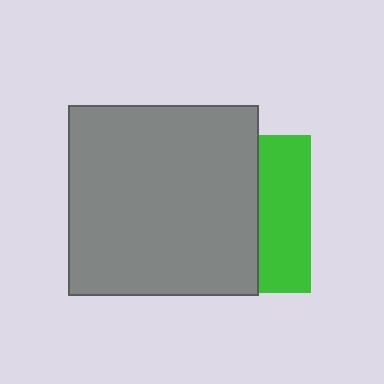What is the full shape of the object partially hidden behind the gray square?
The partially hidden object is a green square.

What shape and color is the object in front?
The object in front is a gray square.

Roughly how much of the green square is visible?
A small part of it is visible (roughly 33%).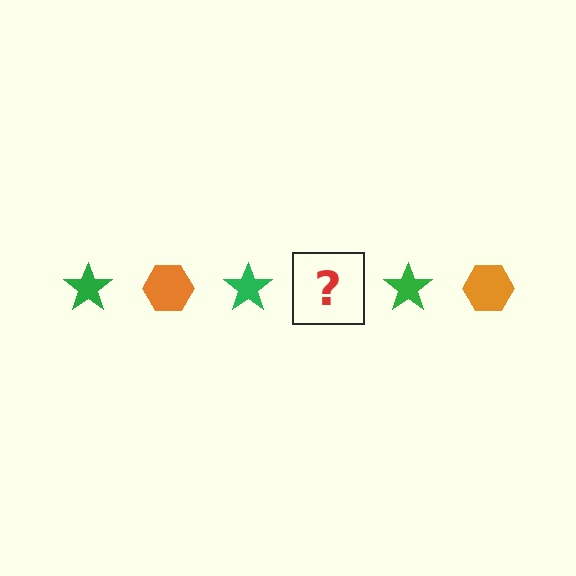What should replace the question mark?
The question mark should be replaced with an orange hexagon.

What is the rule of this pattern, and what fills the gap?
The rule is that the pattern alternates between green star and orange hexagon. The gap should be filled with an orange hexagon.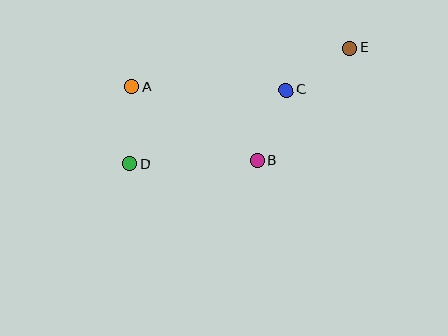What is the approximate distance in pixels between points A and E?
The distance between A and E is approximately 221 pixels.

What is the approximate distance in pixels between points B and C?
The distance between B and C is approximately 77 pixels.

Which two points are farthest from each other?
Points D and E are farthest from each other.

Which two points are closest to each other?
Points C and E are closest to each other.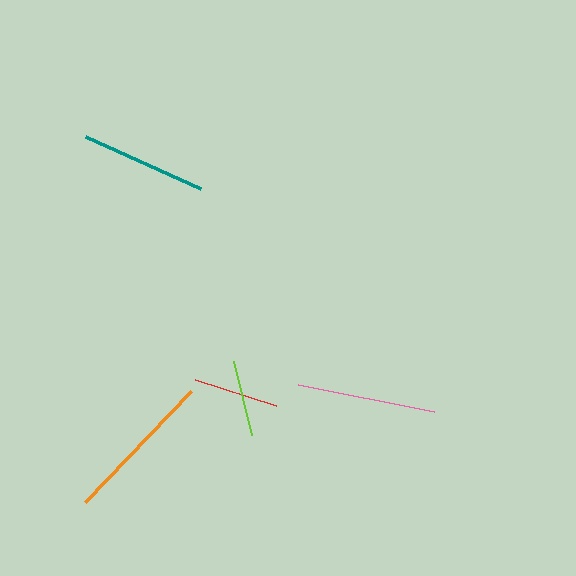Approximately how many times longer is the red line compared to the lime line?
The red line is approximately 1.1 times the length of the lime line.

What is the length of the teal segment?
The teal segment is approximately 127 pixels long.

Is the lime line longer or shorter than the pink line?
The pink line is longer than the lime line.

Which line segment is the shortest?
The lime line is the shortest at approximately 76 pixels.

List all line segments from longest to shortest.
From longest to shortest: orange, pink, teal, red, lime.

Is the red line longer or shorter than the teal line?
The teal line is longer than the red line.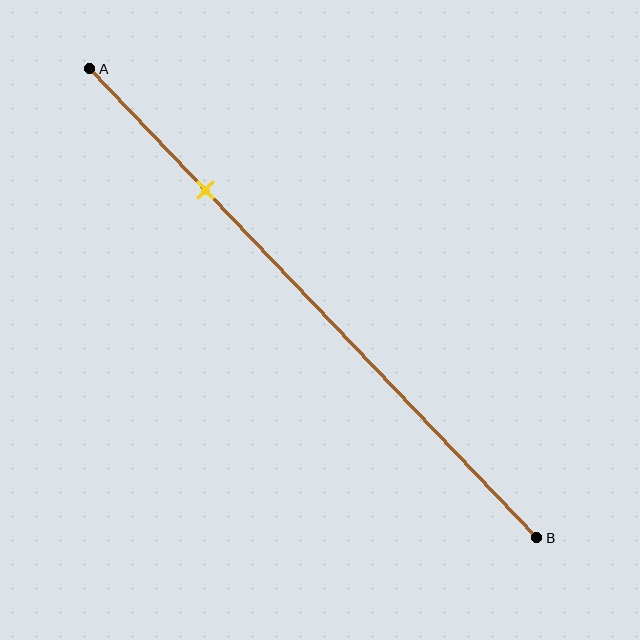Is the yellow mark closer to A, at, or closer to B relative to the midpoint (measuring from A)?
The yellow mark is closer to point A than the midpoint of segment AB.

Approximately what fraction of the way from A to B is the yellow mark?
The yellow mark is approximately 25% of the way from A to B.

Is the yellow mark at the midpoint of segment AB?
No, the mark is at about 25% from A, not at the 50% midpoint.